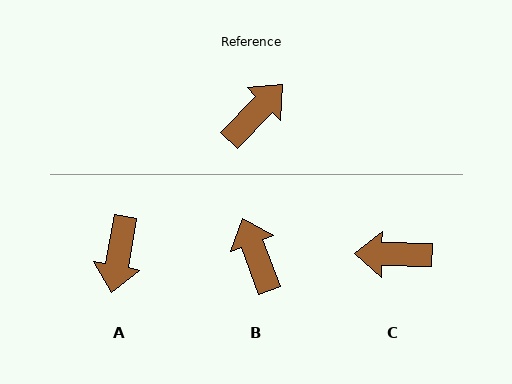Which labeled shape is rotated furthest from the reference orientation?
A, about 146 degrees away.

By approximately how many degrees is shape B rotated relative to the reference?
Approximately 64 degrees counter-clockwise.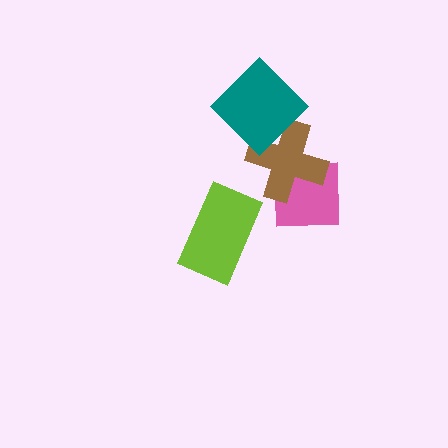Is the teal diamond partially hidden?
No, no other shape covers it.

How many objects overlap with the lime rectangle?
0 objects overlap with the lime rectangle.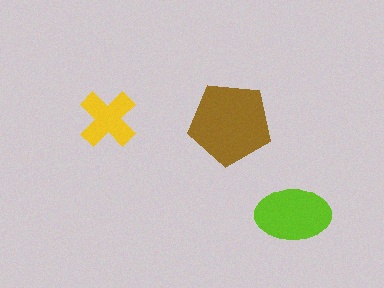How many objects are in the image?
There are 3 objects in the image.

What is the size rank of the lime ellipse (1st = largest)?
2nd.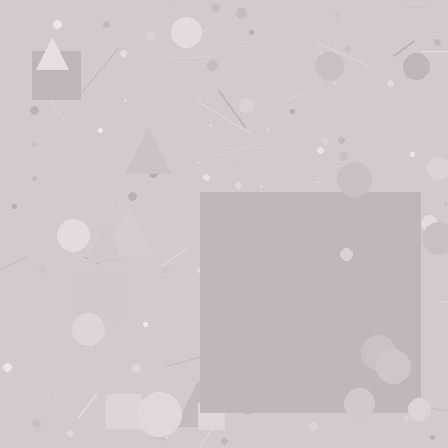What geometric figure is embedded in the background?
A square is embedded in the background.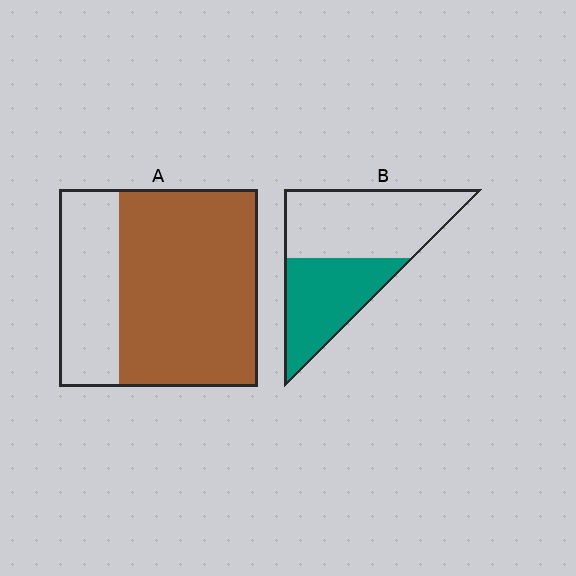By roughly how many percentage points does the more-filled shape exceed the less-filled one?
By roughly 25 percentage points (A over B).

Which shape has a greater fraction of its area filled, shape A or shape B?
Shape A.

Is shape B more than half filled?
No.